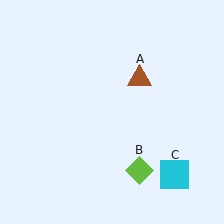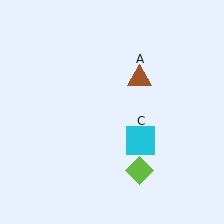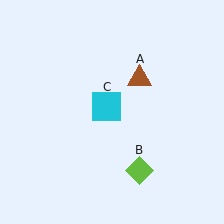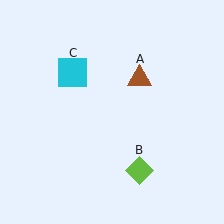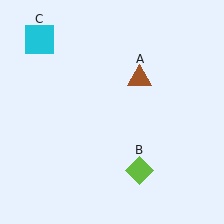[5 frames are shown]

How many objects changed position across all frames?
1 object changed position: cyan square (object C).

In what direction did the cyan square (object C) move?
The cyan square (object C) moved up and to the left.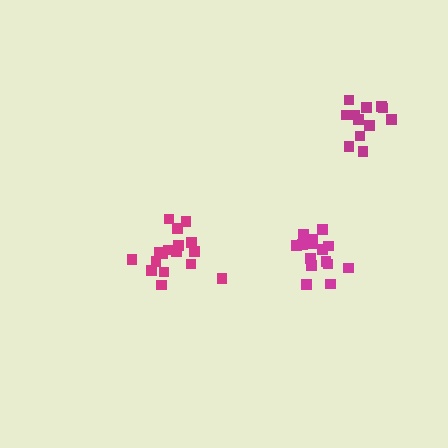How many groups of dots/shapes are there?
There are 3 groups.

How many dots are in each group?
Group 1: 13 dots, Group 2: 17 dots, Group 3: 16 dots (46 total).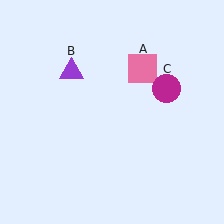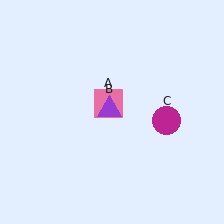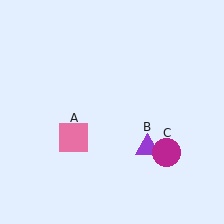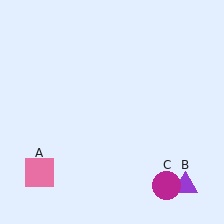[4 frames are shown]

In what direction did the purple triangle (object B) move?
The purple triangle (object B) moved down and to the right.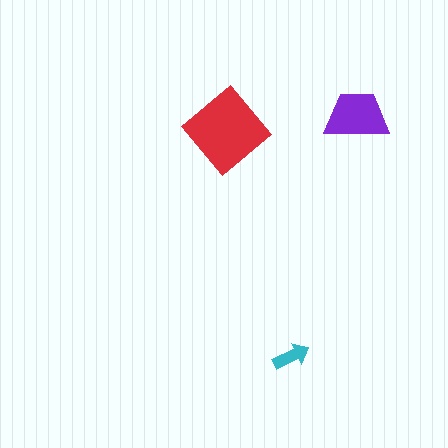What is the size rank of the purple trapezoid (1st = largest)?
2nd.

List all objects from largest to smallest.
The red diamond, the purple trapezoid, the cyan arrow.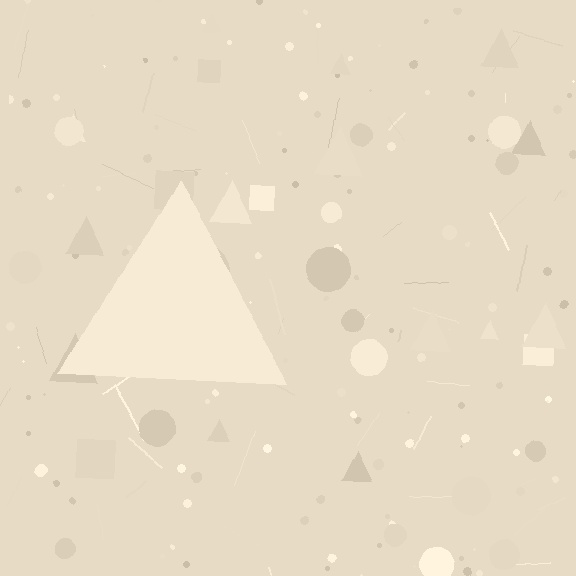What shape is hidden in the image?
A triangle is hidden in the image.